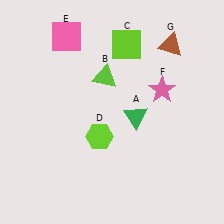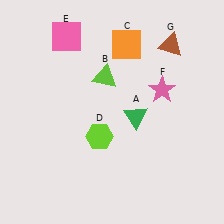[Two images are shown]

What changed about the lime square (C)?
In Image 1, C is lime. In Image 2, it changed to orange.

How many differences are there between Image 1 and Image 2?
There is 1 difference between the two images.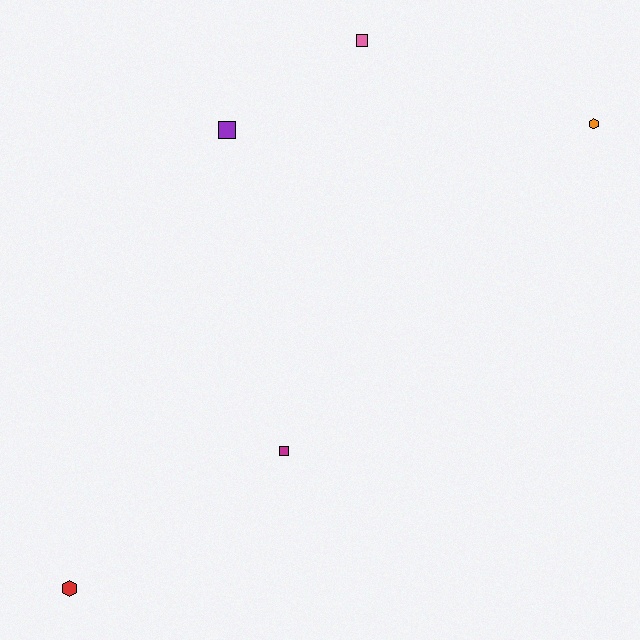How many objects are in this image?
There are 5 objects.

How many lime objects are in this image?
There are no lime objects.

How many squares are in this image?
There are 3 squares.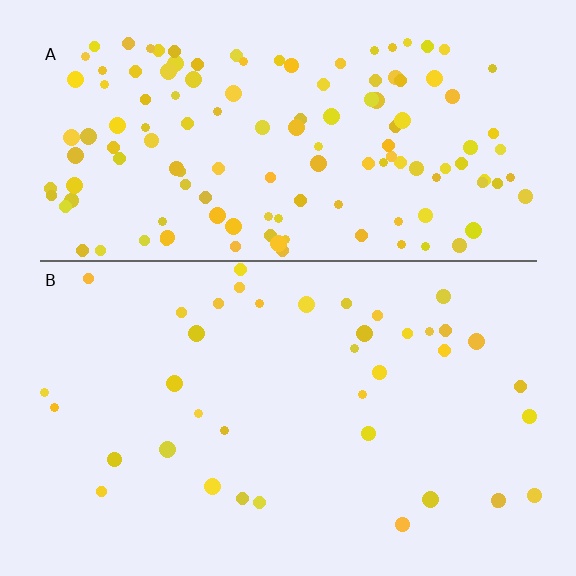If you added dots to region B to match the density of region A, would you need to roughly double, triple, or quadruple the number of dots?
Approximately triple.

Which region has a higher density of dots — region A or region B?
A (the top).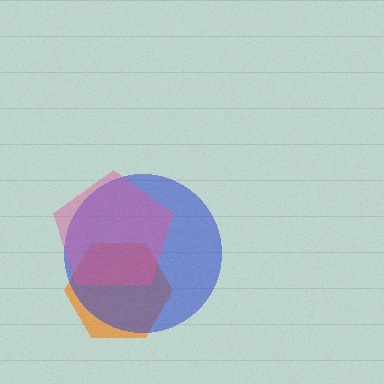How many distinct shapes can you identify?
There are 3 distinct shapes: an orange hexagon, a blue circle, a pink pentagon.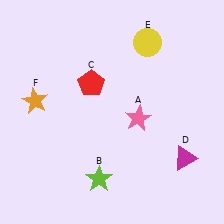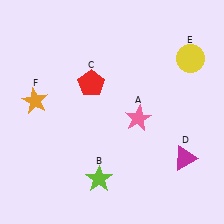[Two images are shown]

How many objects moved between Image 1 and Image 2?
1 object moved between the two images.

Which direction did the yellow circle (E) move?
The yellow circle (E) moved right.